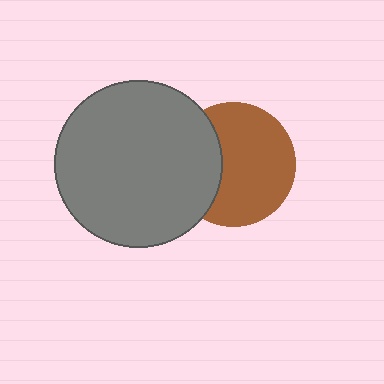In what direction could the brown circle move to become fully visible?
The brown circle could move right. That would shift it out from behind the gray circle entirely.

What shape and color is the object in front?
The object in front is a gray circle.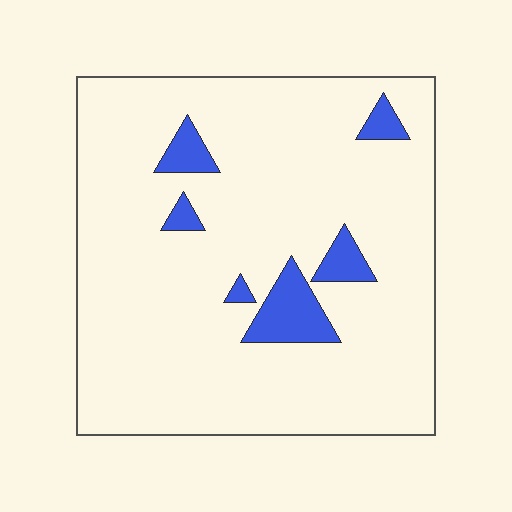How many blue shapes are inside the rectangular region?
6.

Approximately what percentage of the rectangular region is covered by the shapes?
Approximately 10%.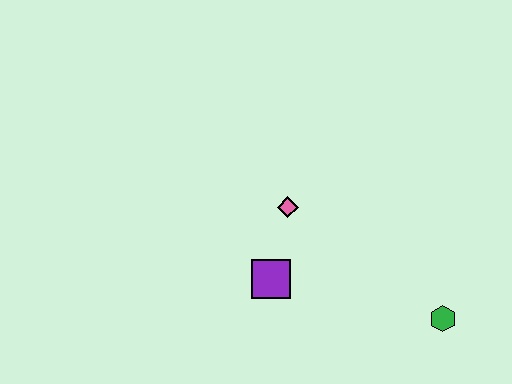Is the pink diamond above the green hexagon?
Yes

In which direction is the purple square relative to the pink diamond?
The purple square is below the pink diamond.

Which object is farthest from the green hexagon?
The pink diamond is farthest from the green hexagon.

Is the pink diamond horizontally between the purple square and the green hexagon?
Yes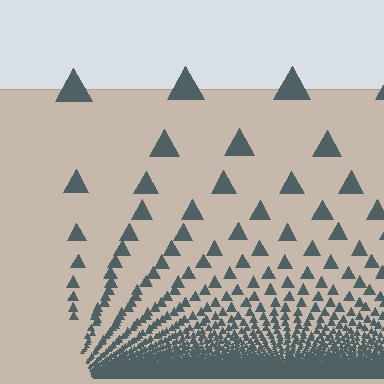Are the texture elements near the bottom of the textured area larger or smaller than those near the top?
Smaller. The gradient is inverted — elements near the bottom are smaller and denser.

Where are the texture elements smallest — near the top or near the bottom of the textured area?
Near the bottom.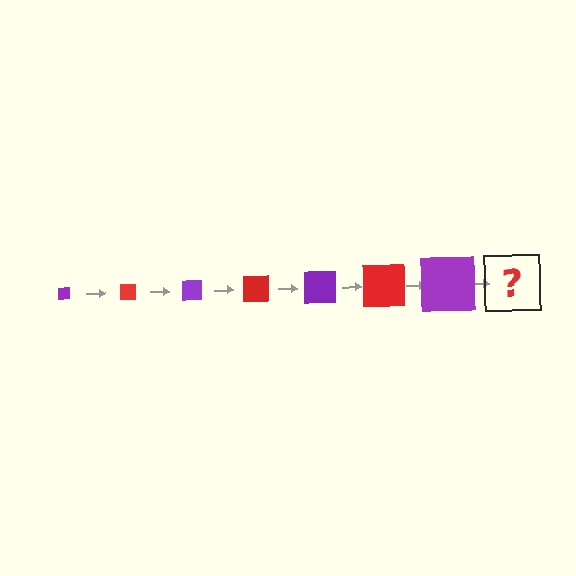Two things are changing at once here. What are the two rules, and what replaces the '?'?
The two rules are that the square grows larger each step and the color cycles through purple and red. The '?' should be a red square, larger than the previous one.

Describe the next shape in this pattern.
It should be a red square, larger than the previous one.